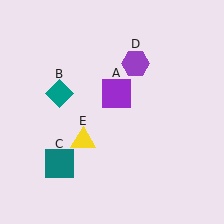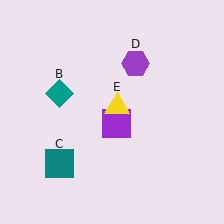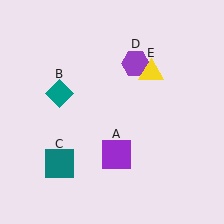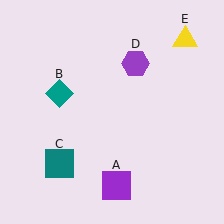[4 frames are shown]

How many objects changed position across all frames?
2 objects changed position: purple square (object A), yellow triangle (object E).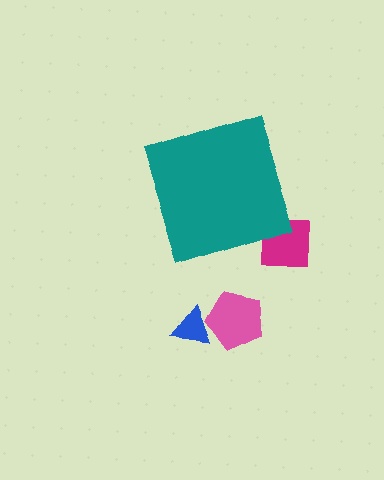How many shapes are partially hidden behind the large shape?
1 shape is partially hidden.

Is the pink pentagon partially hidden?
No, the pink pentagon is fully visible.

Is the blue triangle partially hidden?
No, the blue triangle is fully visible.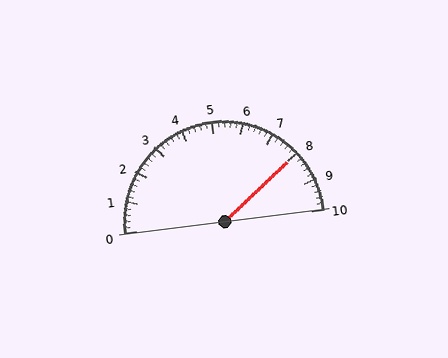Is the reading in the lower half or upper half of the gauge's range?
The reading is in the upper half of the range (0 to 10).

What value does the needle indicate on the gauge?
The needle indicates approximately 8.0.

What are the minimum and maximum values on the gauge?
The gauge ranges from 0 to 10.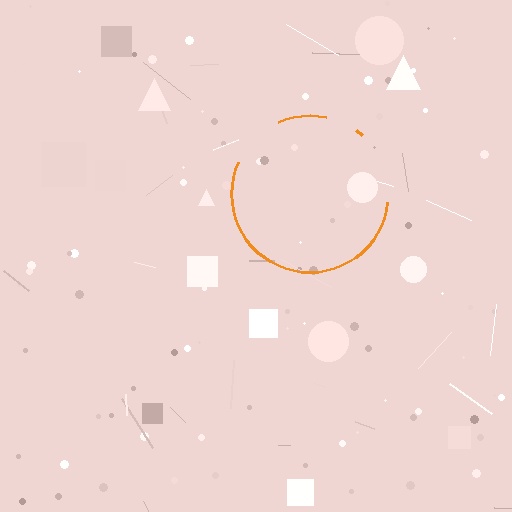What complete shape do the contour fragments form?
The contour fragments form a circle.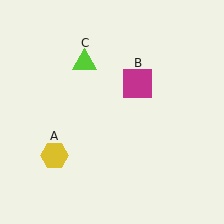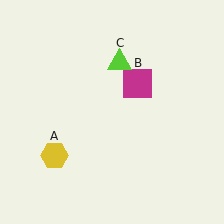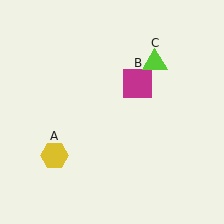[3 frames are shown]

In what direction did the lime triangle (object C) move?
The lime triangle (object C) moved right.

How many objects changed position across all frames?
1 object changed position: lime triangle (object C).